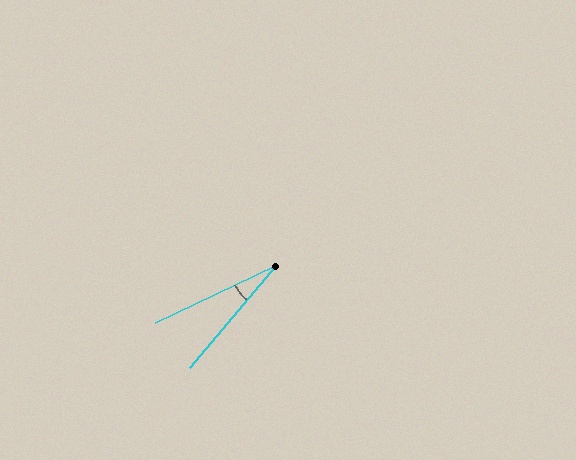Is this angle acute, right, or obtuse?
It is acute.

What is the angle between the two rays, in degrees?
Approximately 25 degrees.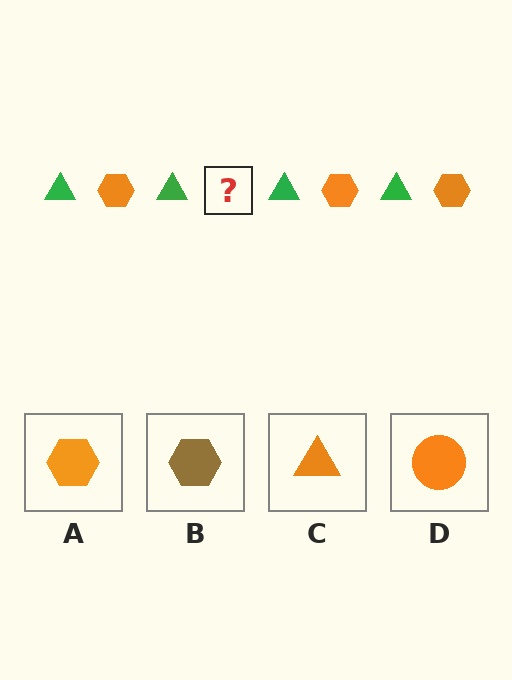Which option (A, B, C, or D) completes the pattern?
A.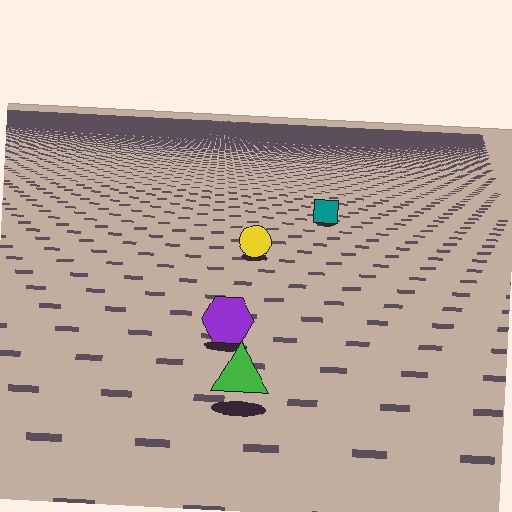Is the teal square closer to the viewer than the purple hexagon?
No. The purple hexagon is closer — you can tell from the texture gradient: the ground texture is coarser near it.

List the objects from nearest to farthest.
From nearest to farthest: the green triangle, the purple hexagon, the yellow circle, the teal square.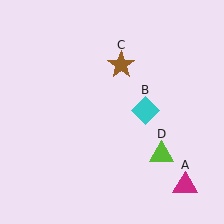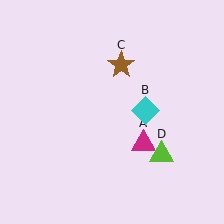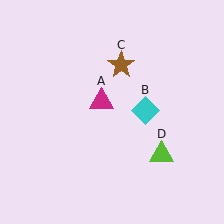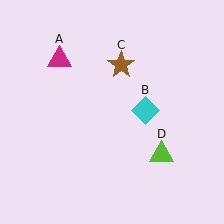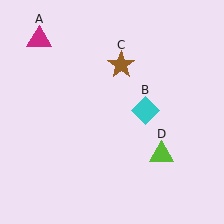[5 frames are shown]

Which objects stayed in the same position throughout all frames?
Cyan diamond (object B) and brown star (object C) and lime triangle (object D) remained stationary.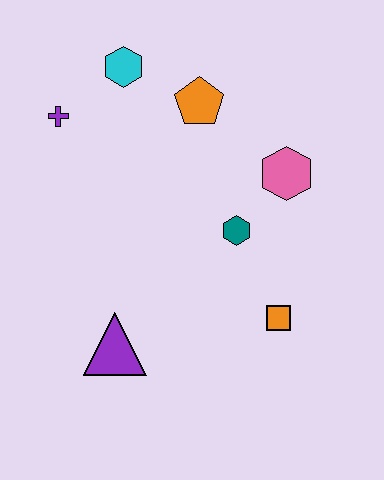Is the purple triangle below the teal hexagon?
Yes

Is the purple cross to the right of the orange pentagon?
No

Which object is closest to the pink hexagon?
The teal hexagon is closest to the pink hexagon.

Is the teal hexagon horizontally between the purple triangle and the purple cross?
No